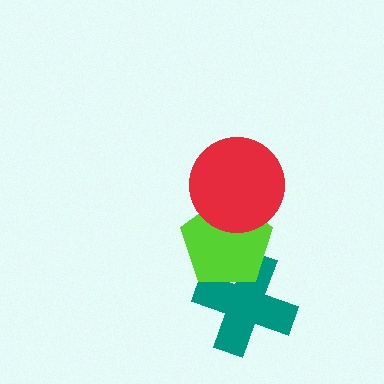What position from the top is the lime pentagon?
The lime pentagon is 2nd from the top.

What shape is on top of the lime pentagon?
The red circle is on top of the lime pentagon.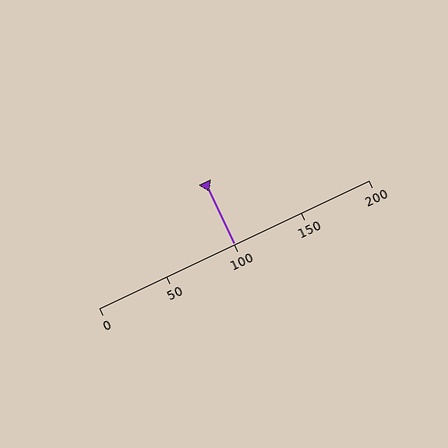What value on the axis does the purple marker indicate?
The marker indicates approximately 100.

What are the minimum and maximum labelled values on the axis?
The axis runs from 0 to 200.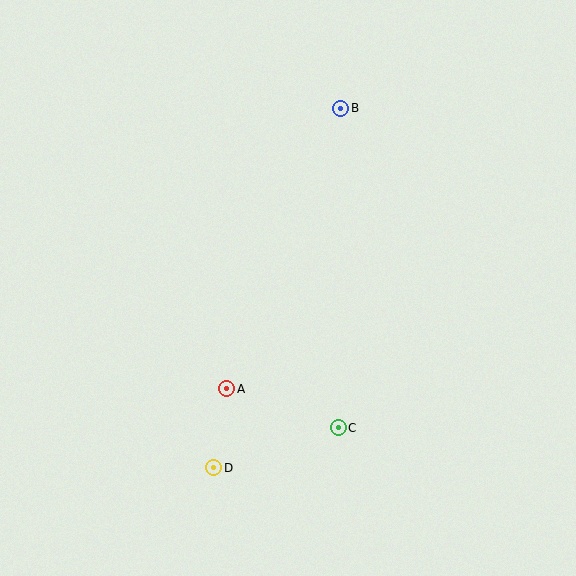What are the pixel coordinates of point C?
Point C is at (338, 428).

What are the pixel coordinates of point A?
Point A is at (227, 389).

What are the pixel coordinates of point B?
Point B is at (341, 108).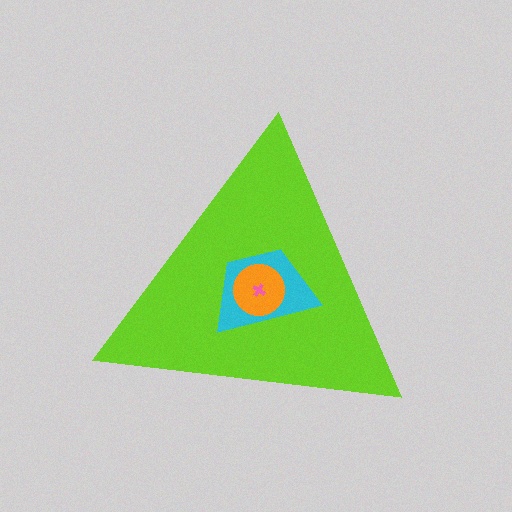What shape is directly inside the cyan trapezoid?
The orange circle.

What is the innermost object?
The pink cross.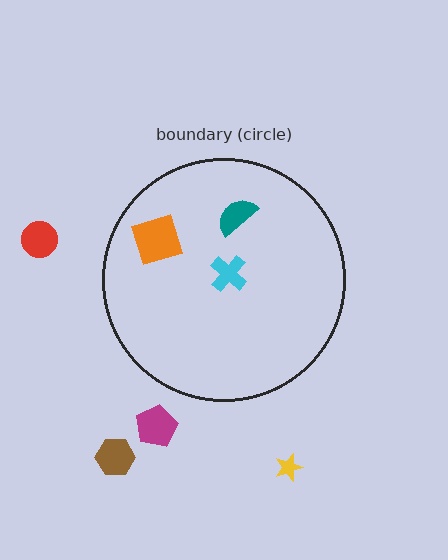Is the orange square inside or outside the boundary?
Inside.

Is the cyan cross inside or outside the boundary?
Inside.